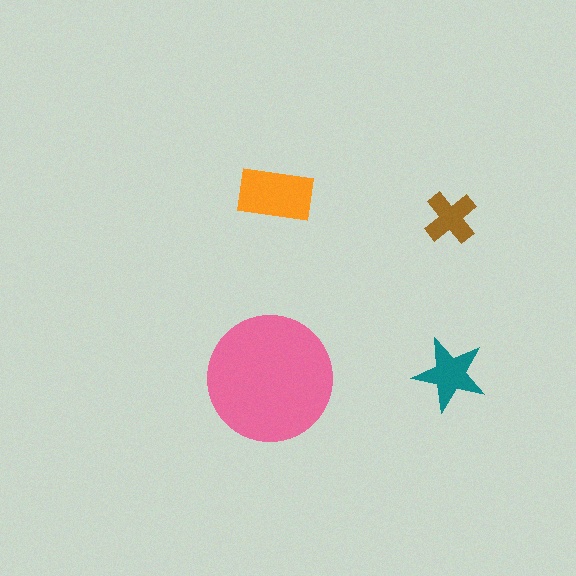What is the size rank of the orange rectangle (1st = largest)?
2nd.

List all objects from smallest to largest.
The brown cross, the teal star, the orange rectangle, the pink circle.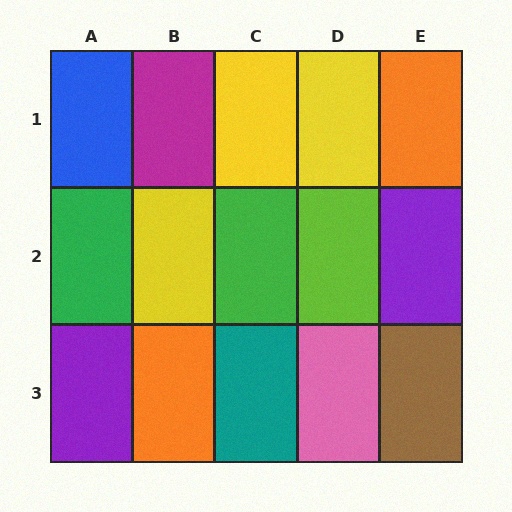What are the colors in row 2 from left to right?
Green, yellow, green, lime, purple.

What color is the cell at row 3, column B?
Orange.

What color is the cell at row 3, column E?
Brown.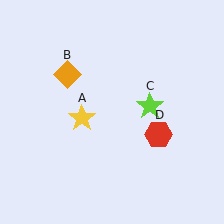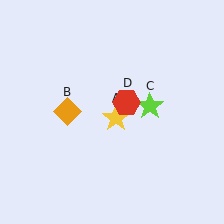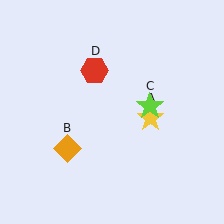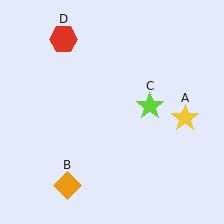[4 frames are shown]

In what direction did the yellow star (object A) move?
The yellow star (object A) moved right.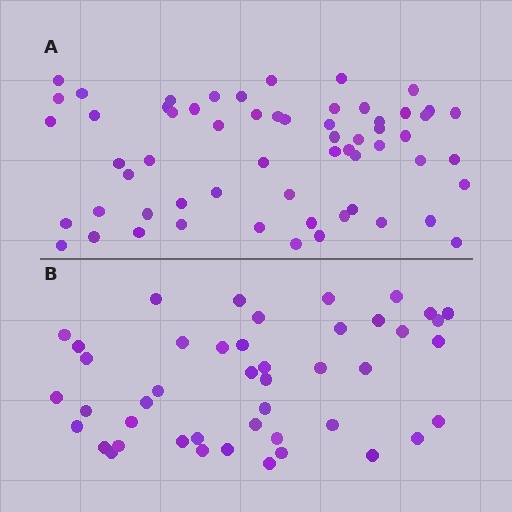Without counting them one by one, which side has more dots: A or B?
Region A (the top region) has more dots.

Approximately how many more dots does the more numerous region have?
Region A has approximately 15 more dots than region B.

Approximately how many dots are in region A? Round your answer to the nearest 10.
About 60 dots.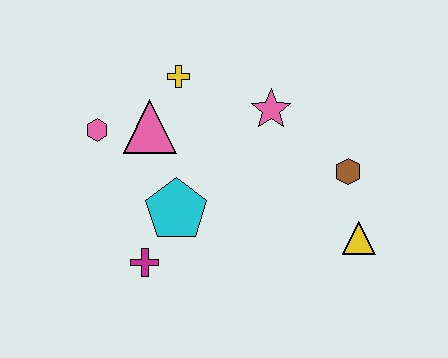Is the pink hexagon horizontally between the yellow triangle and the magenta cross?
No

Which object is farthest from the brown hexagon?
The pink hexagon is farthest from the brown hexagon.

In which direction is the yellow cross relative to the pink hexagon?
The yellow cross is to the right of the pink hexagon.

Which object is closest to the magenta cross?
The cyan pentagon is closest to the magenta cross.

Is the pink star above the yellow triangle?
Yes